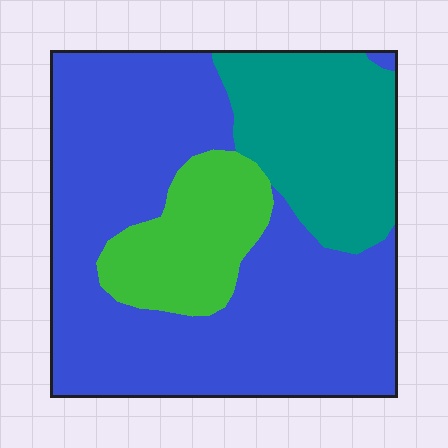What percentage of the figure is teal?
Teal takes up less than a quarter of the figure.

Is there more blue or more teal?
Blue.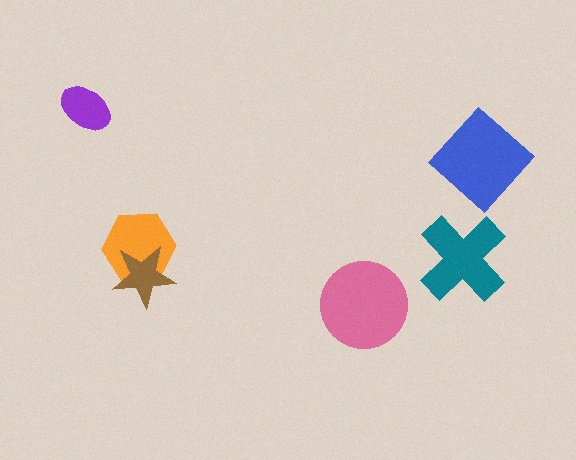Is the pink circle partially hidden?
No, no other shape covers it.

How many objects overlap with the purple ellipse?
0 objects overlap with the purple ellipse.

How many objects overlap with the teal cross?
0 objects overlap with the teal cross.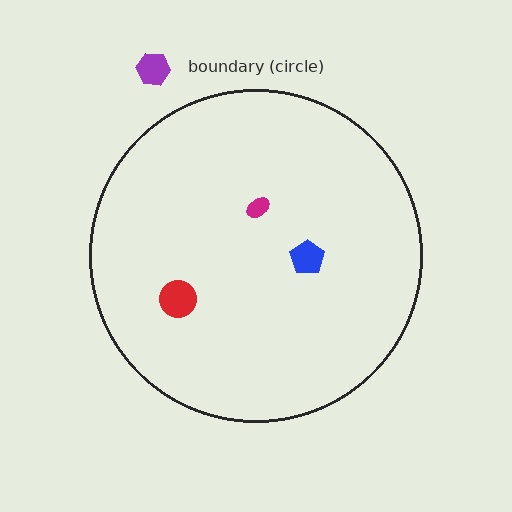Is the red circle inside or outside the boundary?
Inside.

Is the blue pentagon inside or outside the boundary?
Inside.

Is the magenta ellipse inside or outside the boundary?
Inside.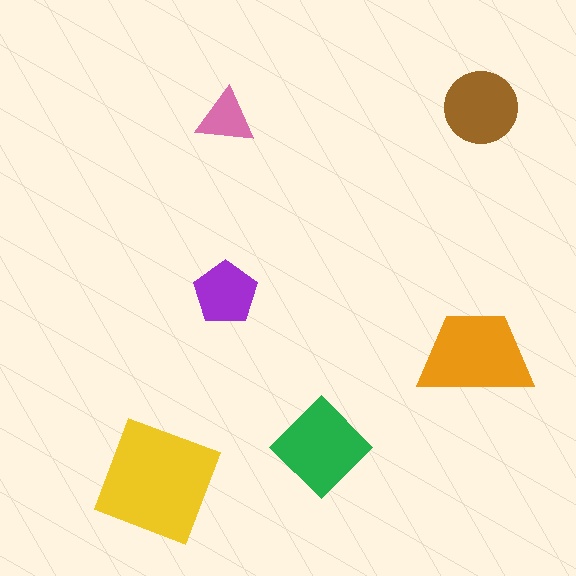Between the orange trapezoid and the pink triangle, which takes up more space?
The orange trapezoid.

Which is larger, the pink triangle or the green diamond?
The green diamond.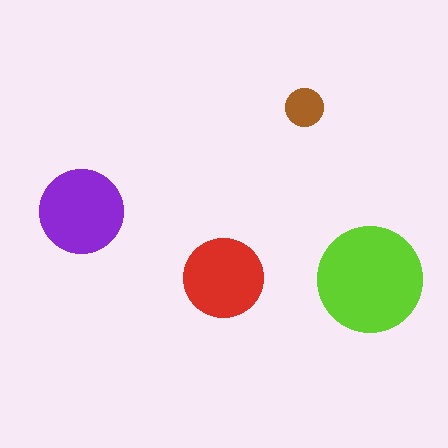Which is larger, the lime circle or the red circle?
The lime one.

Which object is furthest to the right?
The lime circle is rightmost.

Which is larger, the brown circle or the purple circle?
The purple one.